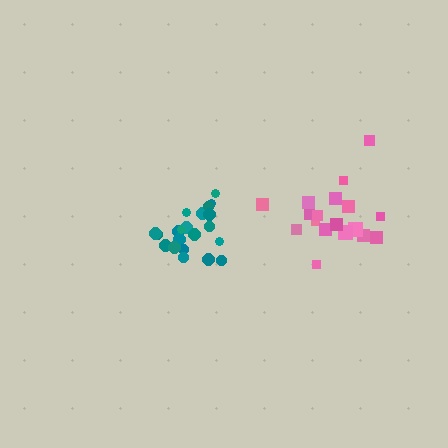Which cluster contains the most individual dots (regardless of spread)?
Teal (21).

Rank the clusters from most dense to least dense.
teal, pink.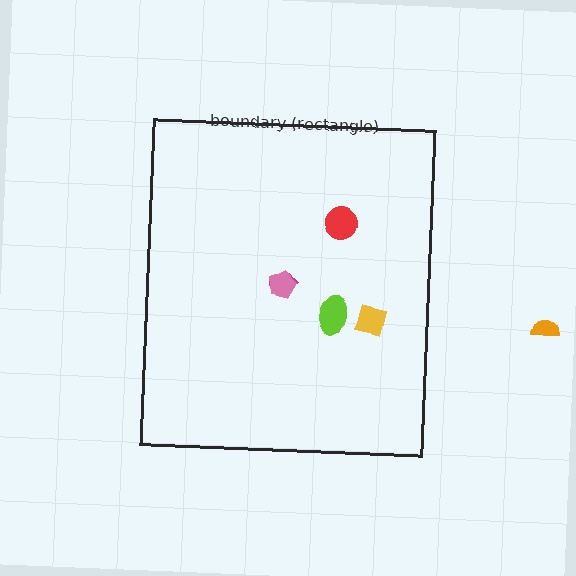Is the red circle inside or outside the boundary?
Inside.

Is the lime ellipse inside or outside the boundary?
Inside.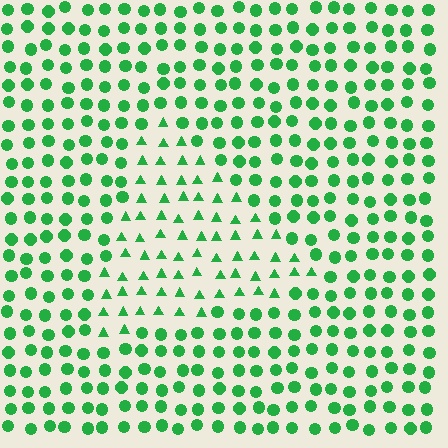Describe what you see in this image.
The image is filled with small green elements arranged in a uniform grid. A triangle-shaped region contains triangles, while the surrounding area contains circles. The boundary is defined purely by the change in element shape.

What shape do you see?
I see a triangle.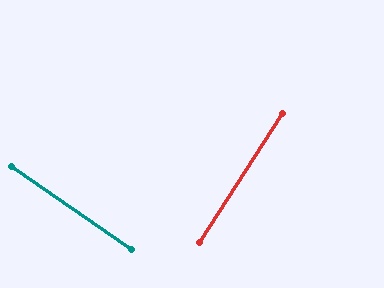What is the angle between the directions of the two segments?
Approximately 88 degrees.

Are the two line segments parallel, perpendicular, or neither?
Perpendicular — they meet at approximately 88°.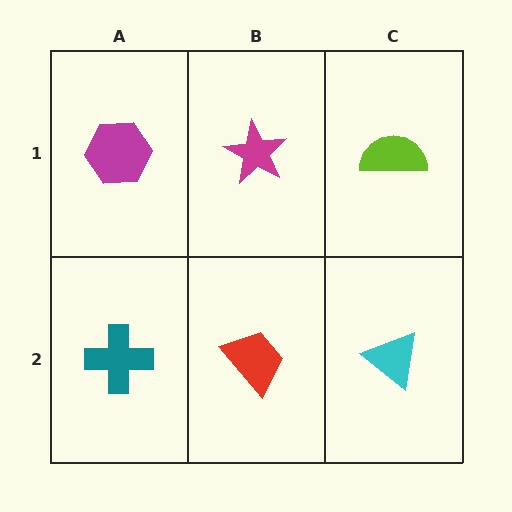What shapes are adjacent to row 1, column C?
A cyan triangle (row 2, column C), a magenta star (row 1, column B).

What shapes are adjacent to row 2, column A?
A magenta hexagon (row 1, column A), a red trapezoid (row 2, column B).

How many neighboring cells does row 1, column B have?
3.